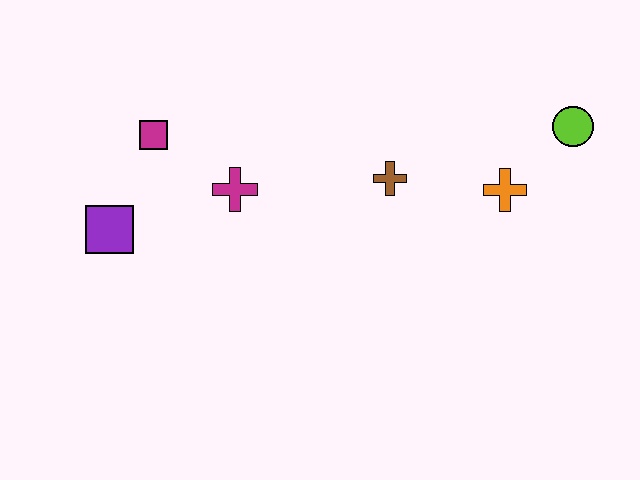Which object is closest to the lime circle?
The orange cross is closest to the lime circle.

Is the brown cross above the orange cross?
Yes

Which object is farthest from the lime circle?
The purple square is farthest from the lime circle.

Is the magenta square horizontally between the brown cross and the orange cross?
No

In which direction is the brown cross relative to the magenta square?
The brown cross is to the right of the magenta square.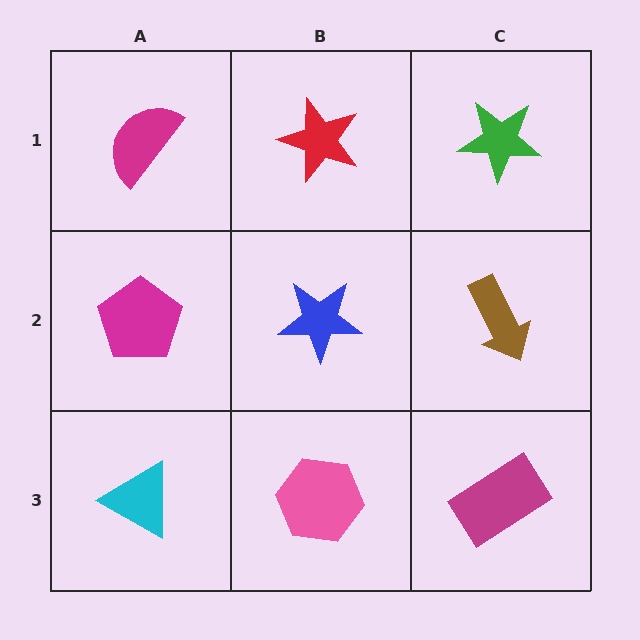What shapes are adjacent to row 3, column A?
A magenta pentagon (row 2, column A), a pink hexagon (row 3, column B).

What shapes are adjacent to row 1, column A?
A magenta pentagon (row 2, column A), a red star (row 1, column B).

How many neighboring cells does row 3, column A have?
2.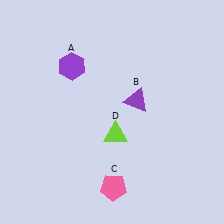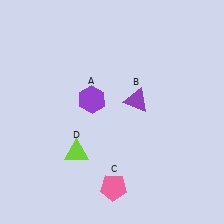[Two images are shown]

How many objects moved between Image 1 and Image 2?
2 objects moved between the two images.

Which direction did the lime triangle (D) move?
The lime triangle (D) moved left.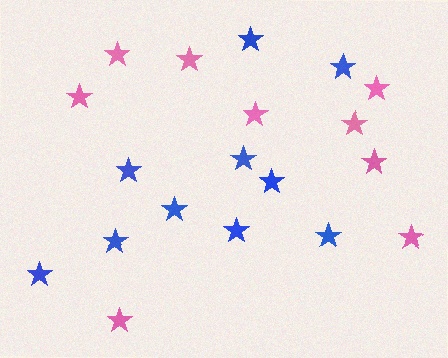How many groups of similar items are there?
There are 2 groups: one group of blue stars (10) and one group of pink stars (9).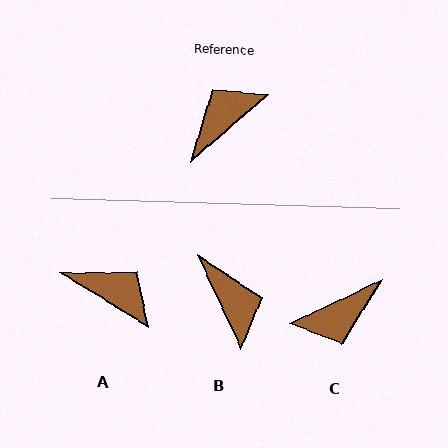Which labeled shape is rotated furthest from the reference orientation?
C, about 165 degrees away.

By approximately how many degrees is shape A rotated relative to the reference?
Approximately 72 degrees clockwise.